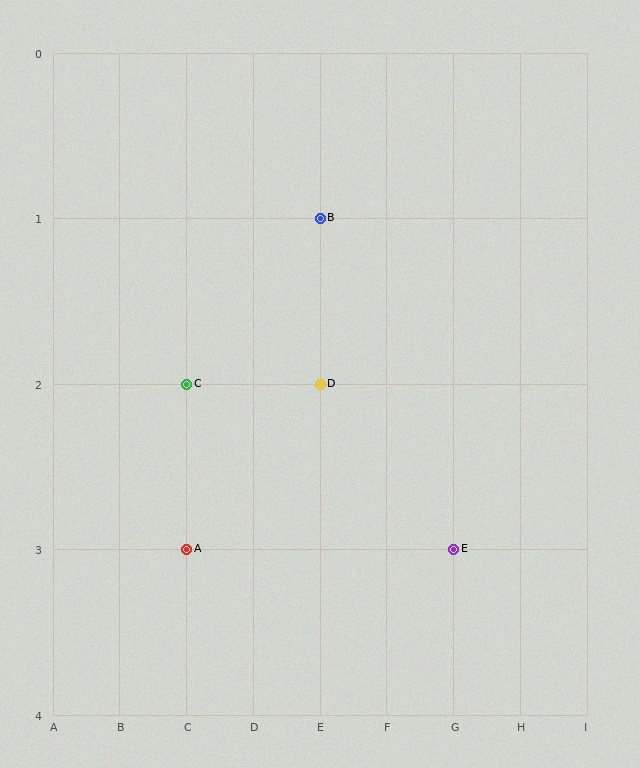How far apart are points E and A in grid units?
Points E and A are 4 columns apart.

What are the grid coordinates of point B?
Point B is at grid coordinates (E, 1).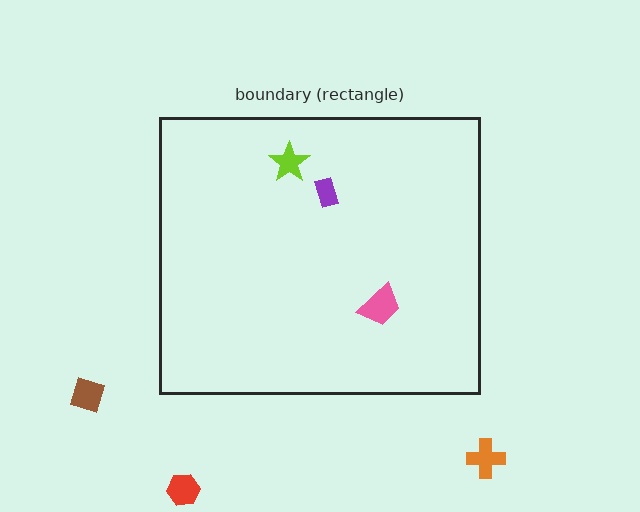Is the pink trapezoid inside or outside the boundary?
Inside.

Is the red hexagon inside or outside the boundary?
Outside.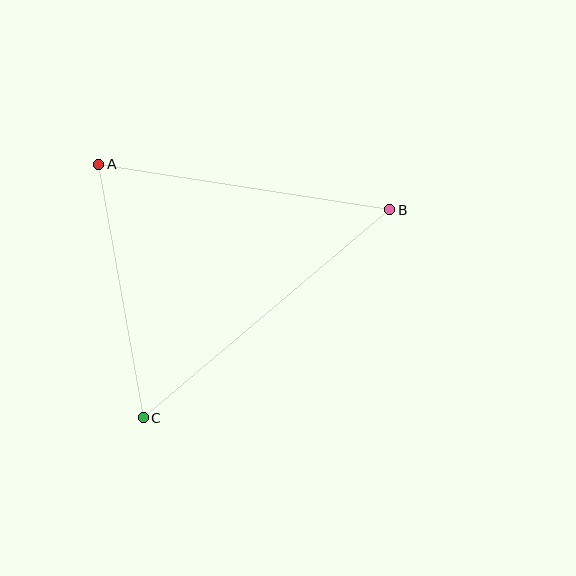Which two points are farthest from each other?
Points B and C are farthest from each other.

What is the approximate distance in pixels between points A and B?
The distance between A and B is approximately 294 pixels.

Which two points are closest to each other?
Points A and C are closest to each other.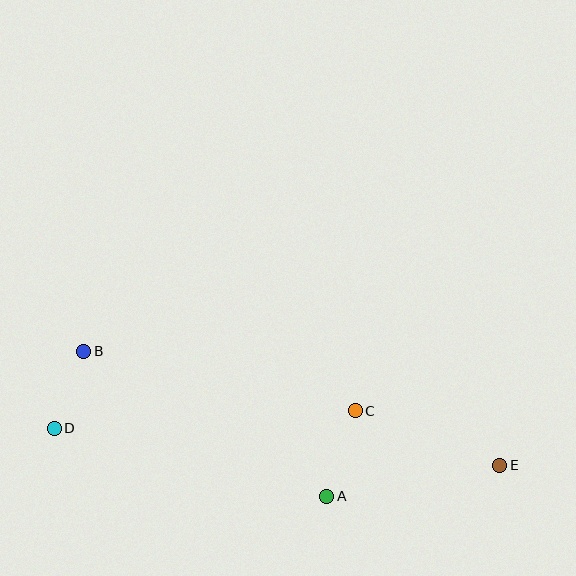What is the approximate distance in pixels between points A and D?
The distance between A and D is approximately 281 pixels.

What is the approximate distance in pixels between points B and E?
The distance between B and E is approximately 431 pixels.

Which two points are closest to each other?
Points B and D are closest to each other.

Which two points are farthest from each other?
Points D and E are farthest from each other.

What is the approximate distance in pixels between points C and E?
The distance between C and E is approximately 154 pixels.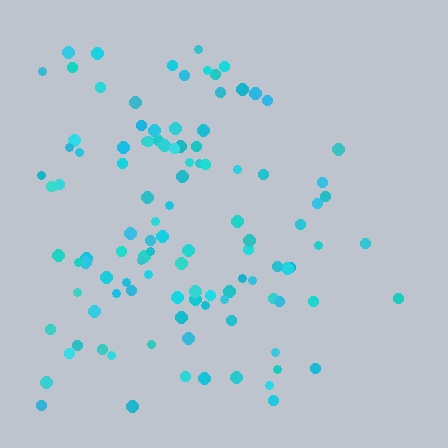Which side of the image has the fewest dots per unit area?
The right.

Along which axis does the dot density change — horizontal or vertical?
Horizontal.